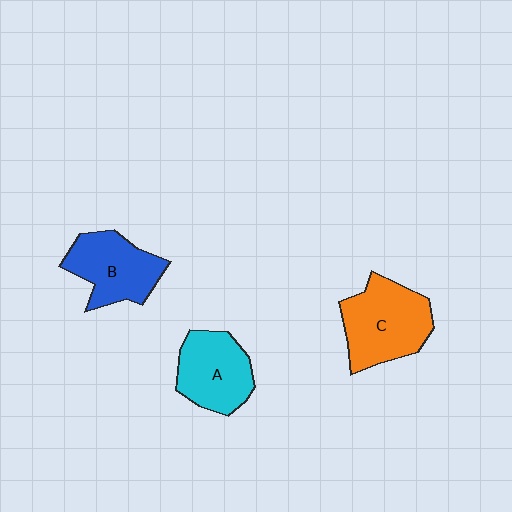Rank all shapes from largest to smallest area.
From largest to smallest: C (orange), B (blue), A (cyan).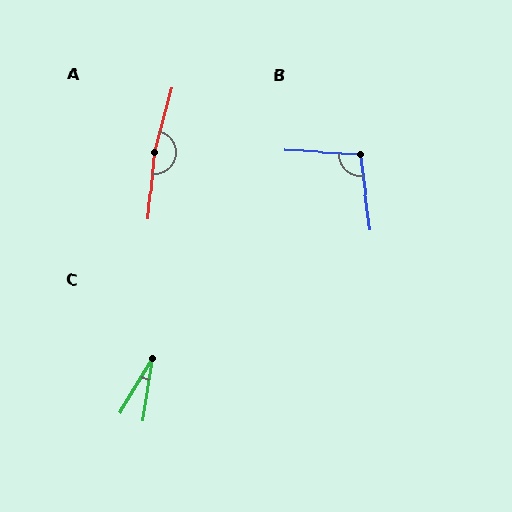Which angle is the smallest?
C, at approximately 22 degrees.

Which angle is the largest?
A, at approximately 170 degrees.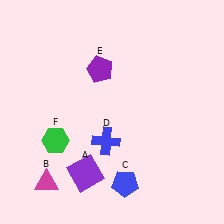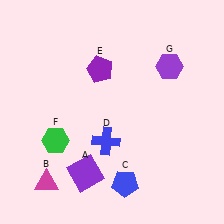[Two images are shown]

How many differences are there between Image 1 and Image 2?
There is 1 difference between the two images.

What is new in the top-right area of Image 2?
A purple hexagon (G) was added in the top-right area of Image 2.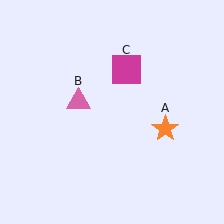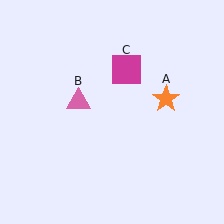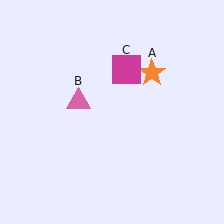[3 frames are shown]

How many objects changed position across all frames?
1 object changed position: orange star (object A).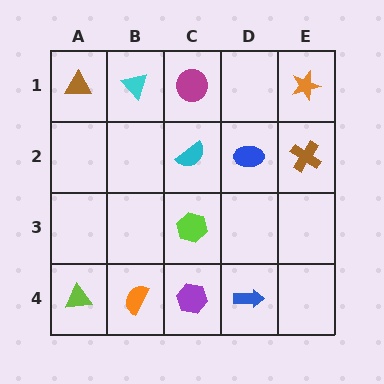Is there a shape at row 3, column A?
No, that cell is empty.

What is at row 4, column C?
A purple hexagon.